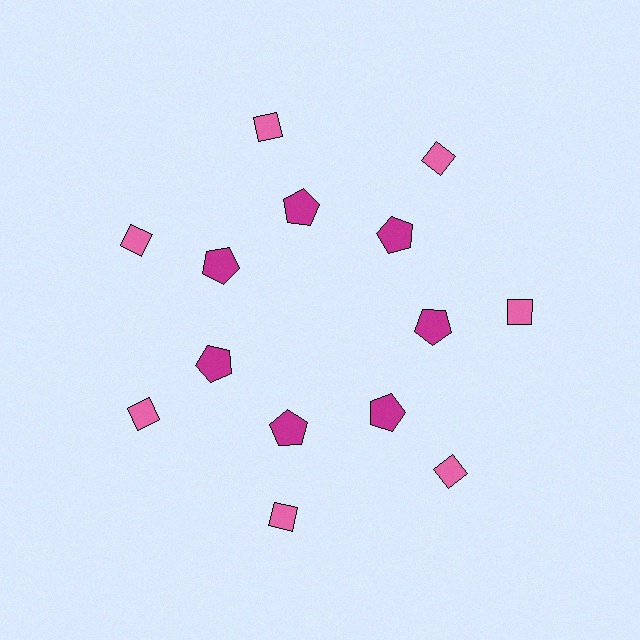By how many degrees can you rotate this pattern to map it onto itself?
The pattern maps onto itself every 51 degrees of rotation.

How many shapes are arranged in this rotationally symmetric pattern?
There are 14 shapes, arranged in 7 groups of 2.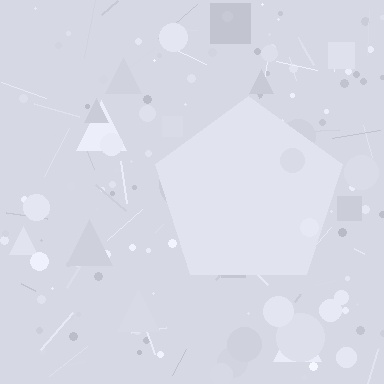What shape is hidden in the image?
A pentagon is hidden in the image.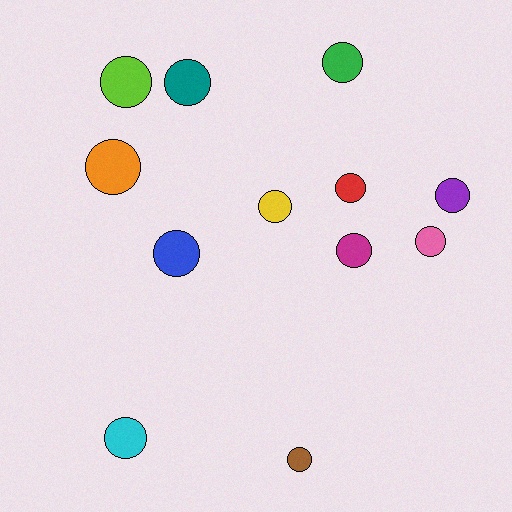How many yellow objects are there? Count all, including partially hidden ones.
There is 1 yellow object.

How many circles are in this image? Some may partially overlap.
There are 12 circles.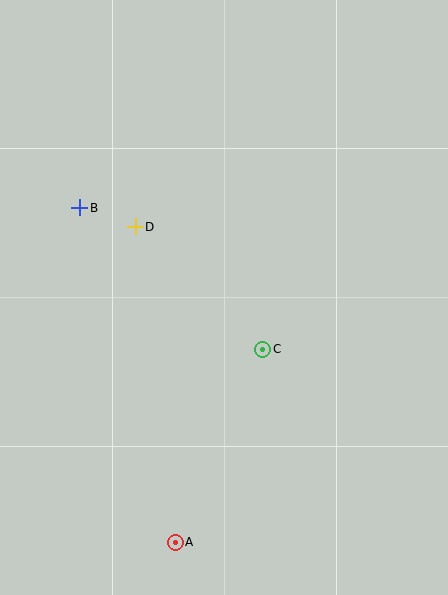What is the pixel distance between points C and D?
The distance between C and D is 177 pixels.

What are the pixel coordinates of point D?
Point D is at (135, 227).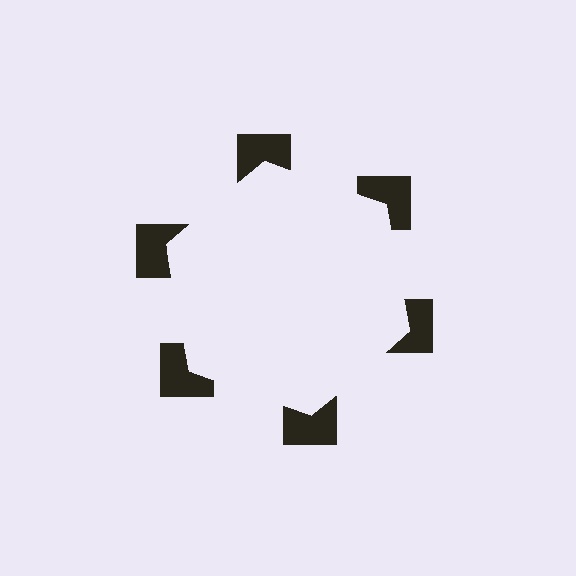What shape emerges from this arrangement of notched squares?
An illusory hexagon — its edges are inferred from the aligned wedge cuts in the notched squares, not physically drawn.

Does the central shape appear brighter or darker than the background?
It typically appears slightly brighter than the background, even though no actual brightness change is drawn.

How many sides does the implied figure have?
6 sides.